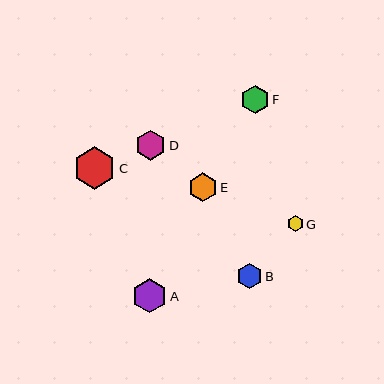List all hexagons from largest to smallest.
From largest to smallest: C, A, D, E, F, B, G.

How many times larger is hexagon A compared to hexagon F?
Hexagon A is approximately 1.2 times the size of hexagon F.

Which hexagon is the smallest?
Hexagon G is the smallest with a size of approximately 16 pixels.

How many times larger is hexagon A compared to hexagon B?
Hexagon A is approximately 1.4 times the size of hexagon B.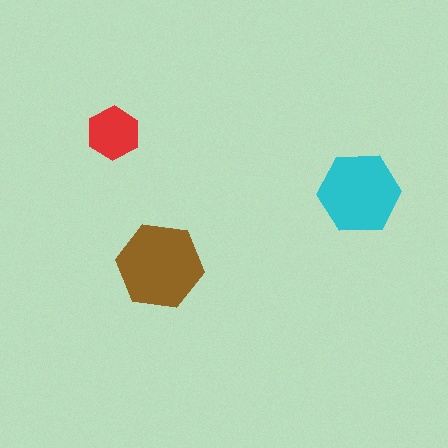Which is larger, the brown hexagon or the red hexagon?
The brown one.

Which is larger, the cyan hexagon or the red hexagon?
The cyan one.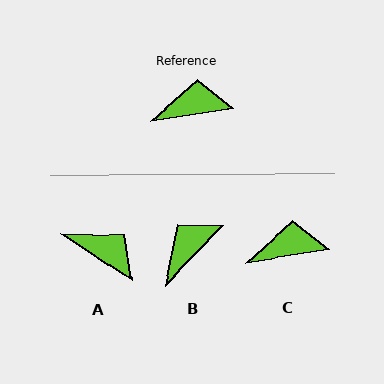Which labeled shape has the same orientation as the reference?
C.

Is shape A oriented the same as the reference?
No, it is off by about 43 degrees.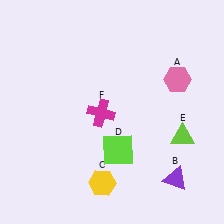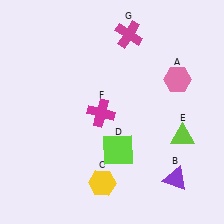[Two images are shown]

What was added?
A magenta cross (G) was added in Image 2.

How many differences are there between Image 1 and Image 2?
There is 1 difference between the two images.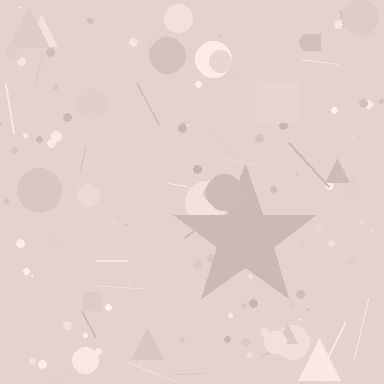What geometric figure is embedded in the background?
A star is embedded in the background.